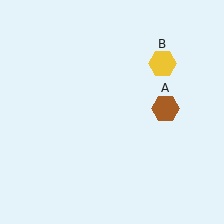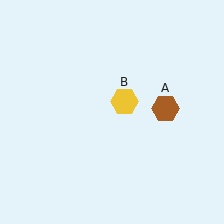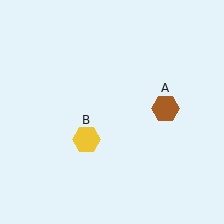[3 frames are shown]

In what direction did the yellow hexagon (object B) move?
The yellow hexagon (object B) moved down and to the left.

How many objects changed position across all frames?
1 object changed position: yellow hexagon (object B).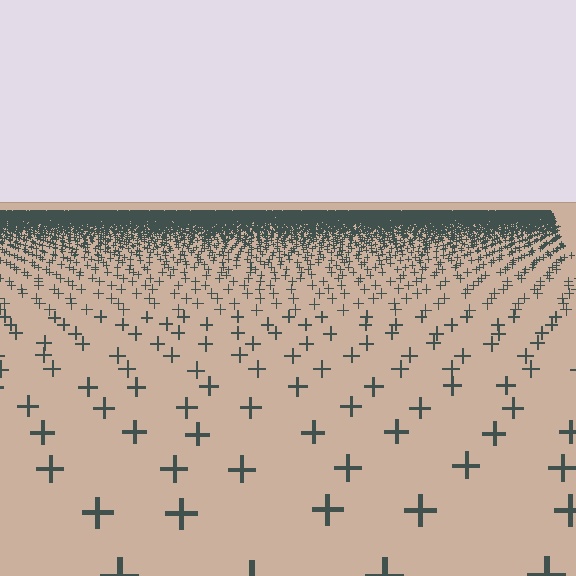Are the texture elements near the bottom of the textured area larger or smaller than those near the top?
Larger. Near the bottom, elements are closer to the viewer and appear at a bigger on-screen size.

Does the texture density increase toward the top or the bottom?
Density increases toward the top.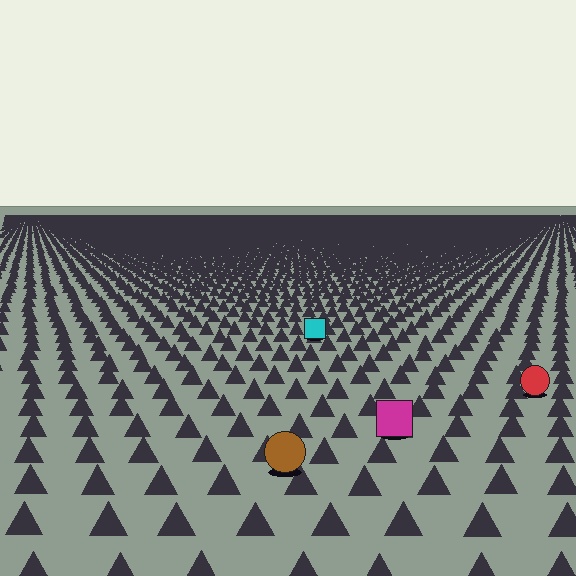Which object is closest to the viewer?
The brown circle is closest. The texture marks near it are larger and more spread out.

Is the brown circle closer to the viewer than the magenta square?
Yes. The brown circle is closer — you can tell from the texture gradient: the ground texture is coarser near it.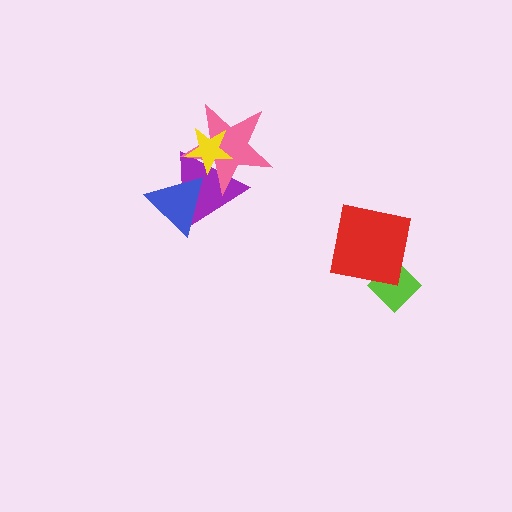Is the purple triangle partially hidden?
Yes, it is partially covered by another shape.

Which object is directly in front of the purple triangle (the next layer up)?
The blue triangle is directly in front of the purple triangle.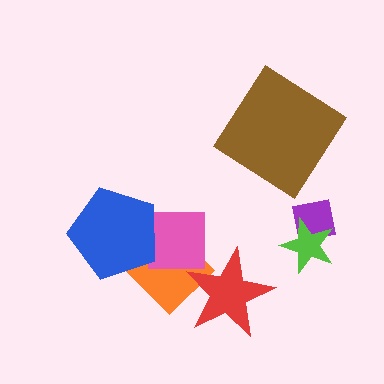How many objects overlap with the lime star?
1 object overlaps with the lime star.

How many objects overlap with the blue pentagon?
2 objects overlap with the blue pentagon.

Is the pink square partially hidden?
Yes, it is partially covered by another shape.